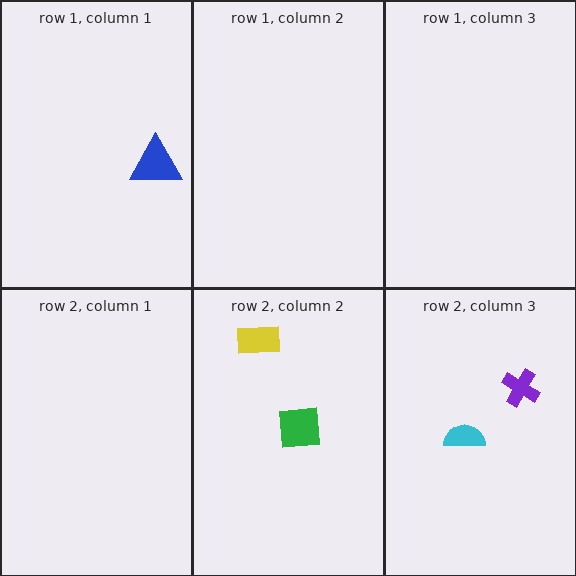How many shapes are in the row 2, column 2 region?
2.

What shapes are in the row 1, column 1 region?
The blue triangle.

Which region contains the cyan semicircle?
The row 2, column 3 region.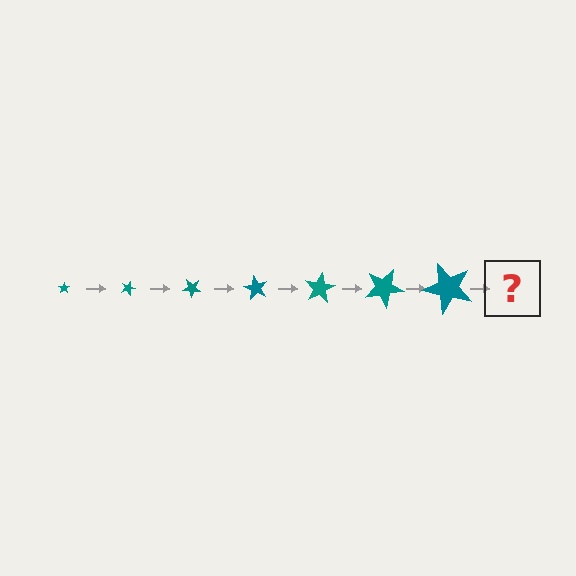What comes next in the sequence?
The next element should be a star, larger than the previous one and rotated 140 degrees from the start.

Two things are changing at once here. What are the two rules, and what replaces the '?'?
The two rules are that the star grows larger each step and it rotates 20 degrees each step. The '?' should be a star, larger than the previous one and rotated 140 degrees from the start.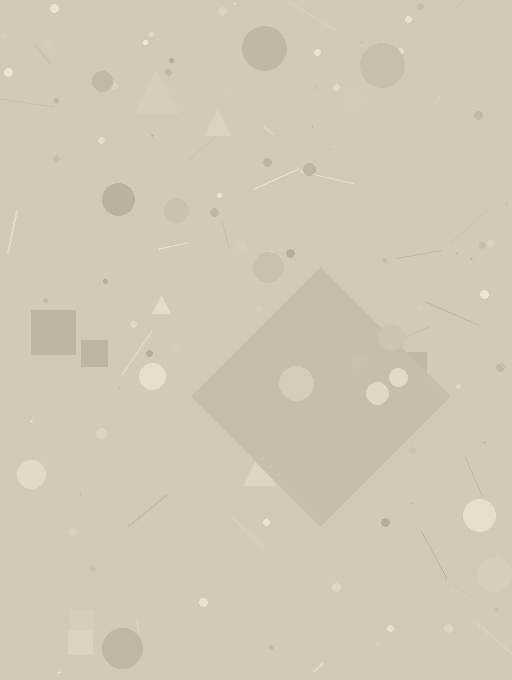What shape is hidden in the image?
A diamond is hidden in the image.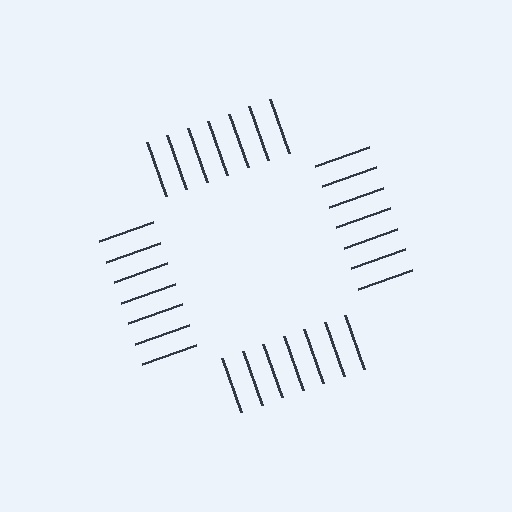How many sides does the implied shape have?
4 sides — the line-ends trace a square.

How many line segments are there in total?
28 — 7 along each of the 4 edges.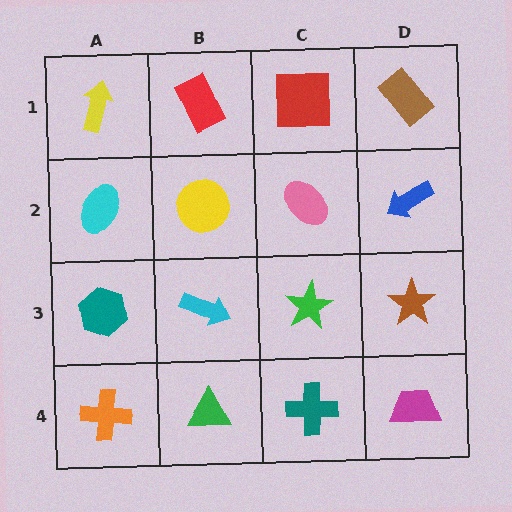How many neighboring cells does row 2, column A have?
3.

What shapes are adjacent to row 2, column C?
A red square (row 1, column C), a green star (row 3, column C), a yellow circle (row 2, column B), a blue arrow (row 2, column D).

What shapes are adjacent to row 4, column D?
A brown star (row 3, column D), a teal cross (row 4, column C).